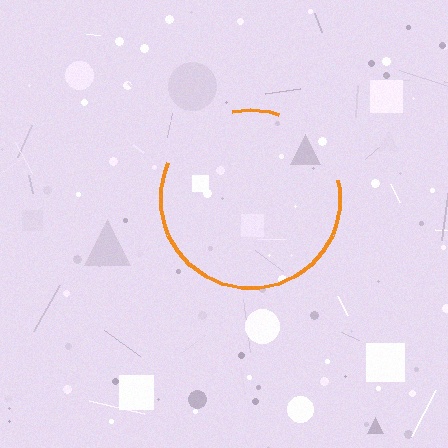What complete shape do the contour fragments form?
The contour fragments form a circle.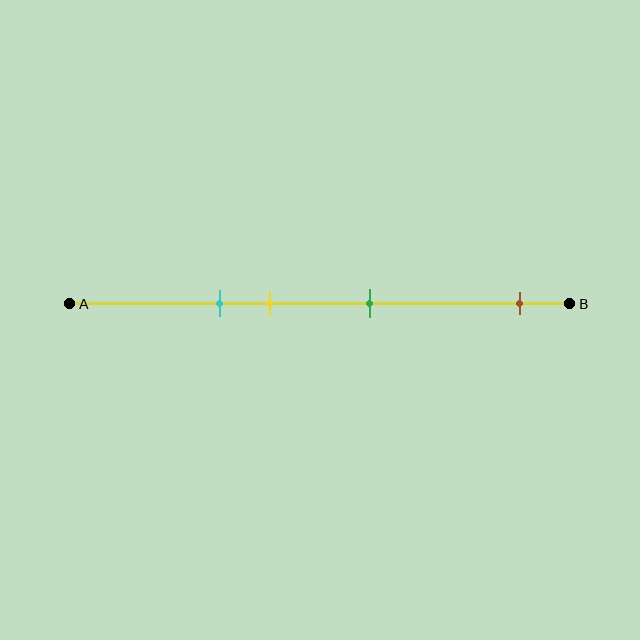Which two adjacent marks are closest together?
The cyan and yellow marks are the closest adjacent pair.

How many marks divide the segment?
There are 4 marks dividing the segment.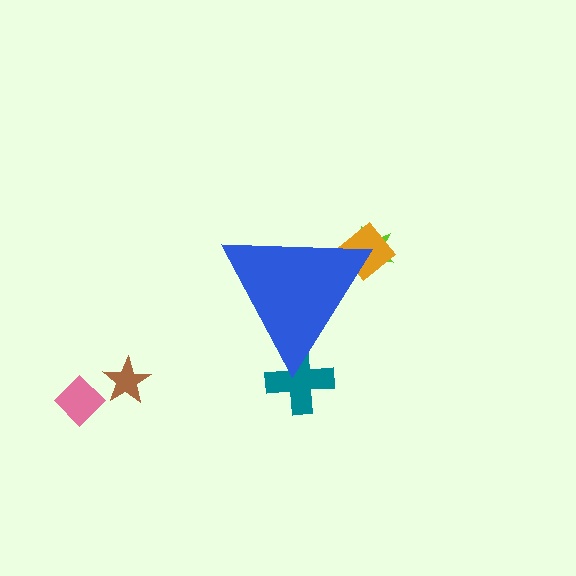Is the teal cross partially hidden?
Yes, the teal cross is partially hidden behind the blue triangle.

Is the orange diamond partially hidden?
Yes, the orange diamond is partially hidden behind the blue triangle.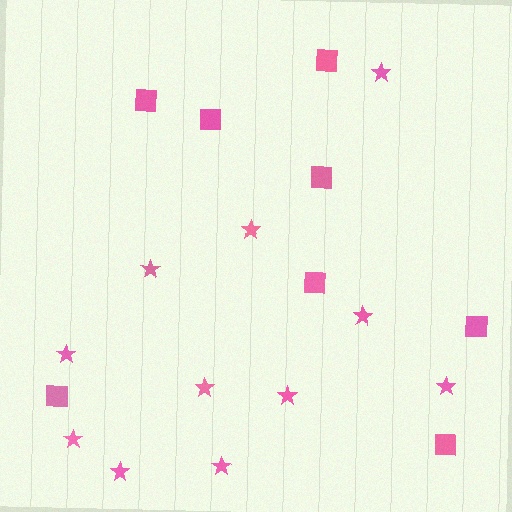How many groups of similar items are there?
There are 2 groups: one group of squares (8) and one group of stars (11).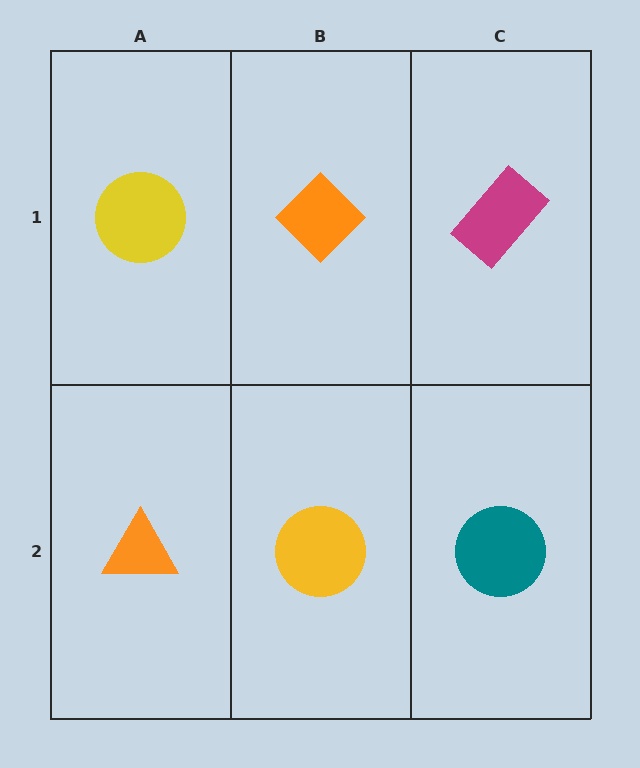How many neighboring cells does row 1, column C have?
2.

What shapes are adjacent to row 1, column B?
A yellow circle (row 2, column B), a yellow circle (row 1, column A), a magenta rectangle (row 1, column C).